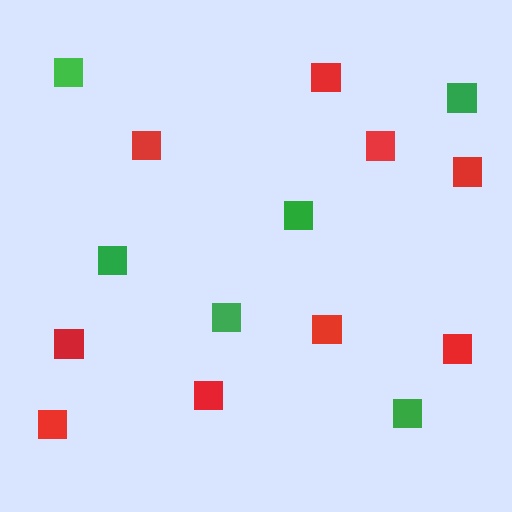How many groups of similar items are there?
There are 2 groups: one group of red squares (9) and one group of green squares (6).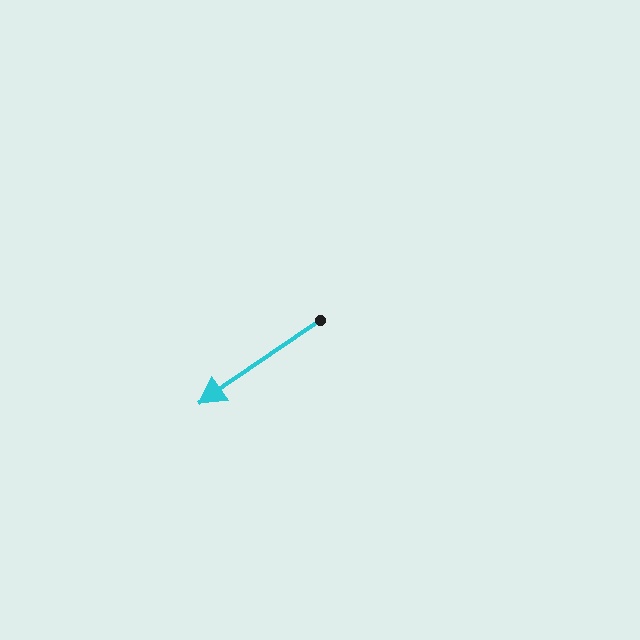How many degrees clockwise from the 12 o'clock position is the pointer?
Approximately 235 degrees.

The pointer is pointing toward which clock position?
Roughly 8 o'clock.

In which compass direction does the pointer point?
Southwest.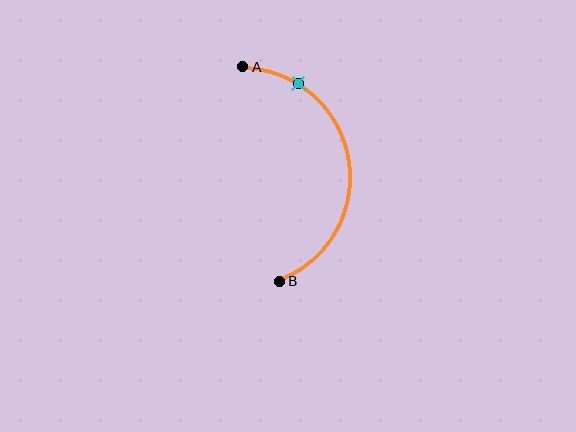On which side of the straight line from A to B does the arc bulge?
The arc bulges to the right of the straight line connecting A and B.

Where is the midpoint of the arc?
The arc midpoint is the point on the curve farthest from the straight line joining A and B. It sits to the right of that line.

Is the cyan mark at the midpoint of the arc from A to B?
No. The cyan mark lies on the arc but is closer to endpoint A. The arc midpoint would be at the point on the curve equidistant along the arc from both A and B.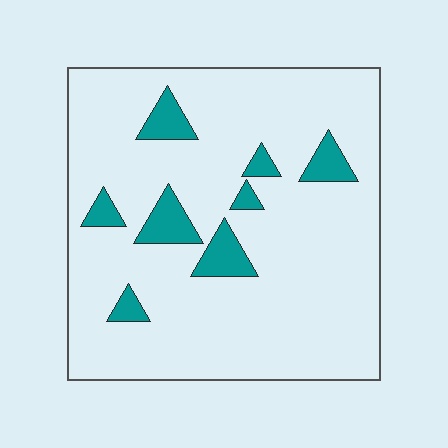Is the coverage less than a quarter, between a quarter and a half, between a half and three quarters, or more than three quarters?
Less than a quarter.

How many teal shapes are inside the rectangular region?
8.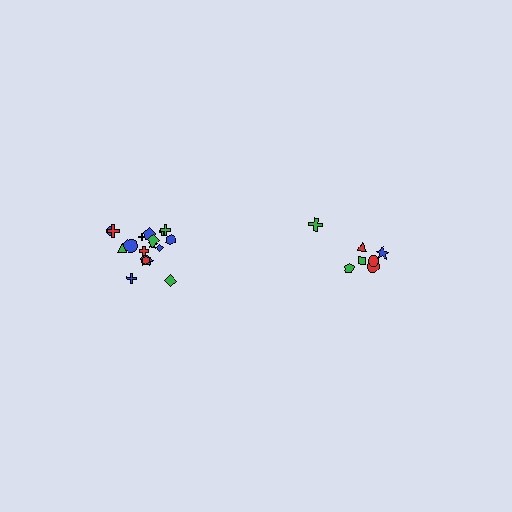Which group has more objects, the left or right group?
The left group.